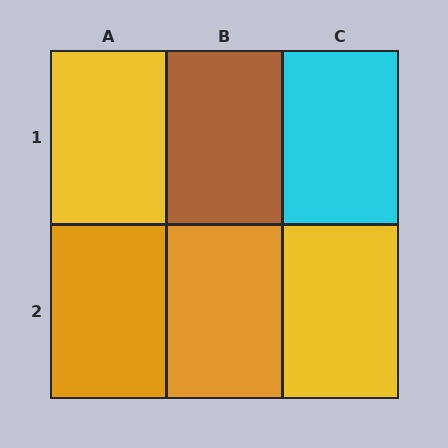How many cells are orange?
2 cells are orange.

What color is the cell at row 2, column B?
Orange.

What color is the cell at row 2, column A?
Orange.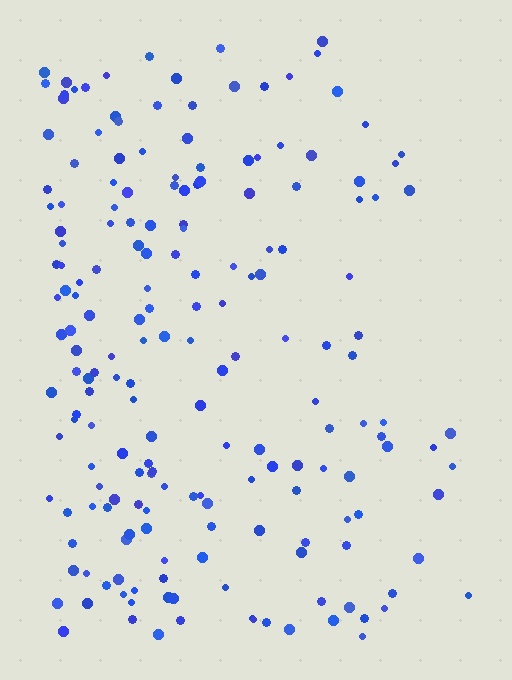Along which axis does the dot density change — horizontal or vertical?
Horizontal.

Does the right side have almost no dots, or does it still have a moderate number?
Still a moderate number, just noticeably fewer than the left.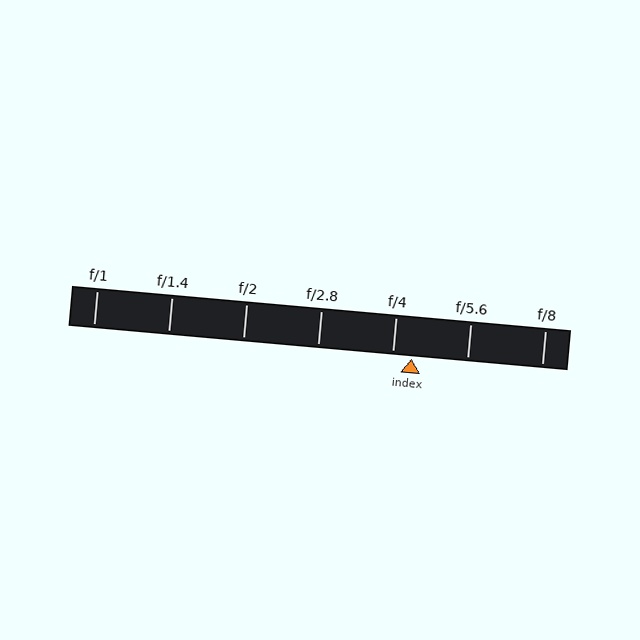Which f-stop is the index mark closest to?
The index mark is closest to f/4.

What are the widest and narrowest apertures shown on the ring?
The widest aperture shown is f/1 and the narrowest is f/8.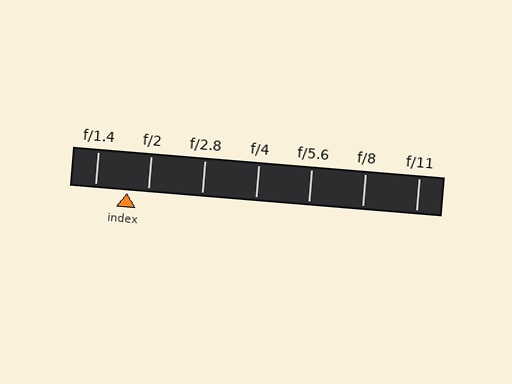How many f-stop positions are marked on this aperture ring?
There are 7 f-stop positions marked.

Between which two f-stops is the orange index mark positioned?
The index mark is between f/1.4 and f/2.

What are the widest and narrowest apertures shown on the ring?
The widest aperture shown is f/1.4 and the narrowest is f/11.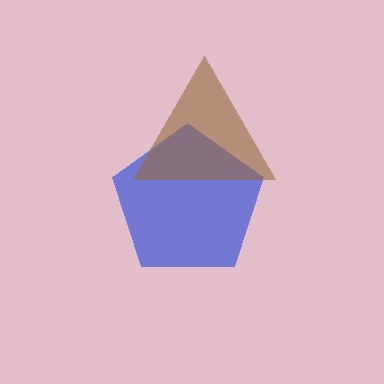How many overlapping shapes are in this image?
There are 2 overlapping shapes in the image.